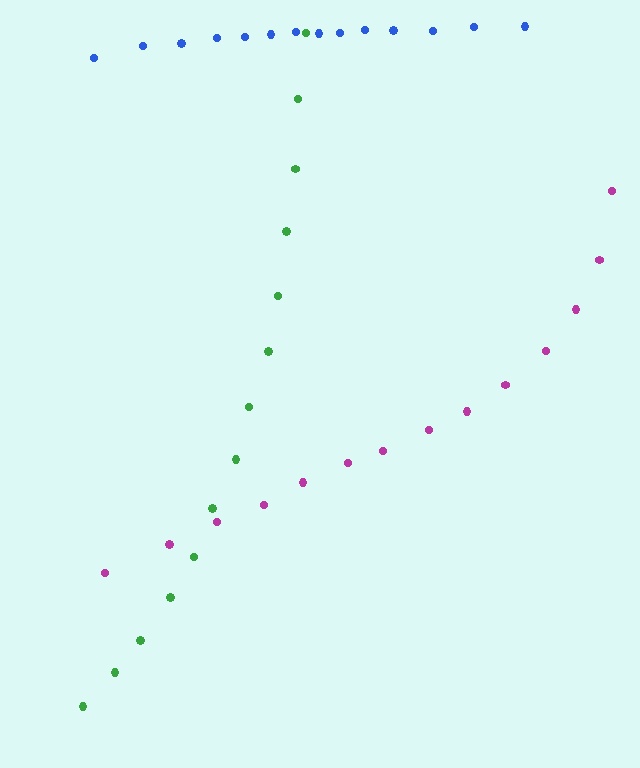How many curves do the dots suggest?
There are 3 distinct paths.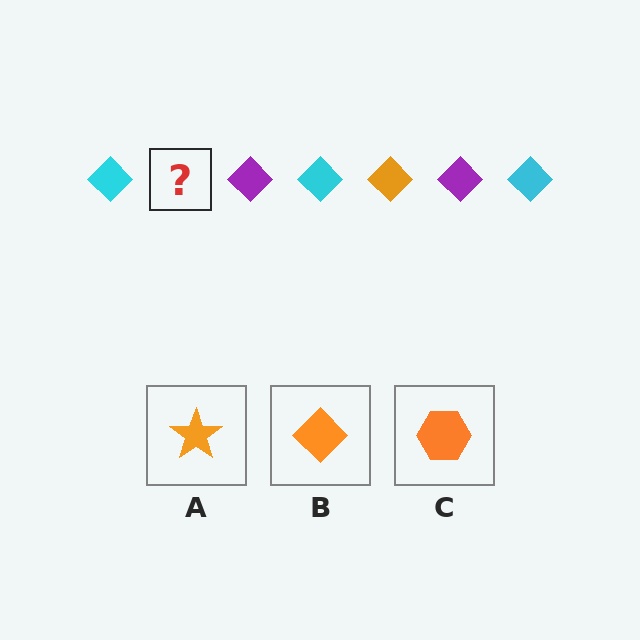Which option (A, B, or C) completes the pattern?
B.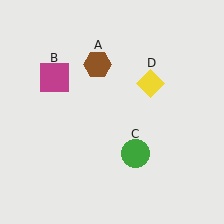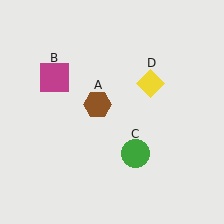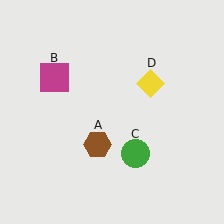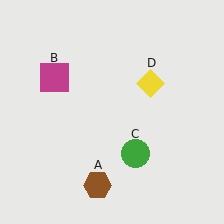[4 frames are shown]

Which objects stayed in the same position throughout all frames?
Magenta square (object B) and green circle (object C) and yellow diamond (object D) remained stationary.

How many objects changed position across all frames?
1 object changed position: brown hexagon (object A).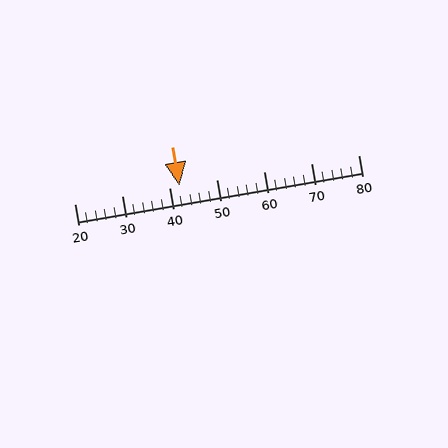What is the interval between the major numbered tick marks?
The major tick marks are spaced 10 units apart.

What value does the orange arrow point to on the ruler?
The orange arrow points to approximately 42.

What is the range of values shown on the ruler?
The ruler shows values from 20 to 80.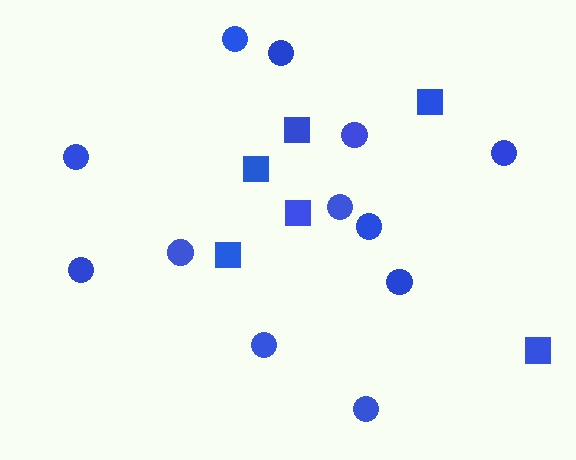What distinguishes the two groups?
There are 2 groups: one group of squares (6) and one group of circles (12).